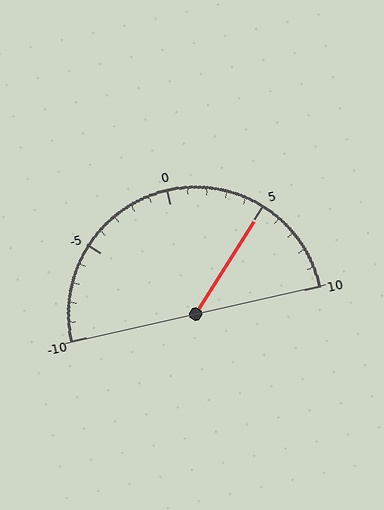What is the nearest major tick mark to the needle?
The nearest major tick mark is 5.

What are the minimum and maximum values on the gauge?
The gauge ranges from -10 to 10.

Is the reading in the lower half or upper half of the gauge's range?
The reading is in the upper half of the range (-10 to 10).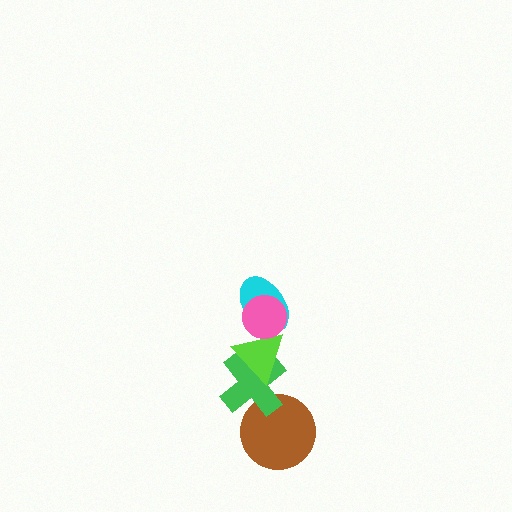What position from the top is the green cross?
The green cross is 4th from the top.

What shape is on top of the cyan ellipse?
The pink circle is on top of the cyan ellipse.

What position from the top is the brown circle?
The brown circle is 5th from the top.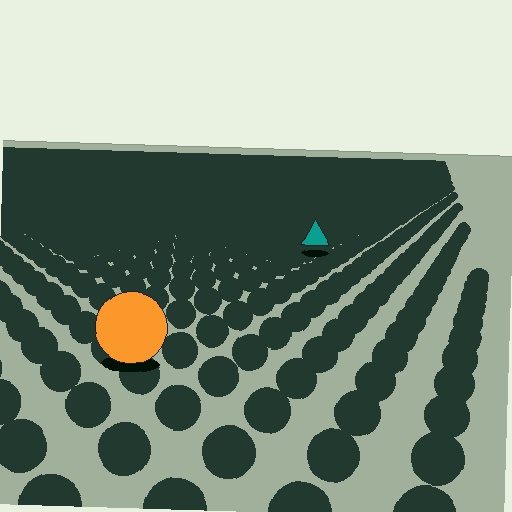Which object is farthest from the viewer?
The teal triangle is farthest from the viewer. It appears smaller and the ground texture around it is denser.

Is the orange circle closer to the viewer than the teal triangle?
Yes. The orange circle is closer — you can tell from the texture gradient: the ground texture is coarser near it.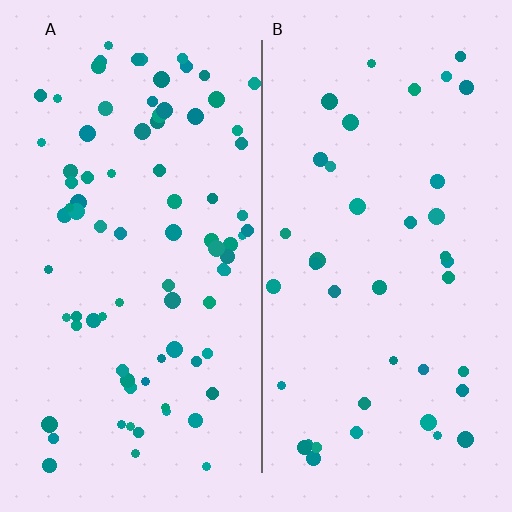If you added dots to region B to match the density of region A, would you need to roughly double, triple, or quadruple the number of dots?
Approximately double.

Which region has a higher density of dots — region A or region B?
A (the left).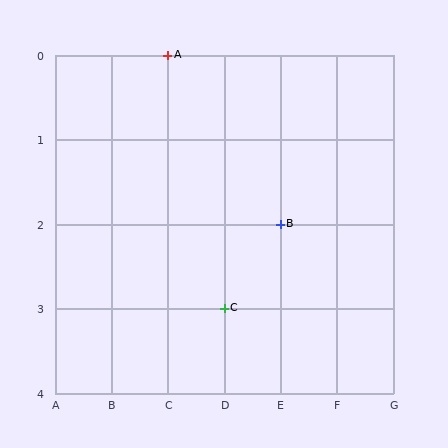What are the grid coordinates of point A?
Point A is at grid coordinates (C, 0).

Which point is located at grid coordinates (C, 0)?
Point A is at (C, 0).